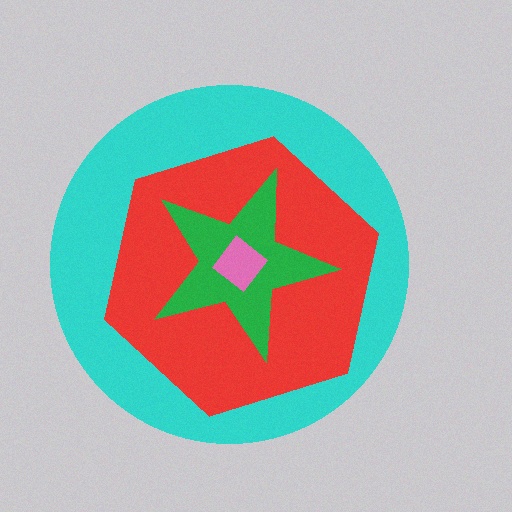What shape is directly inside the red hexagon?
The green star.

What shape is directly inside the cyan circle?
The red hexagon.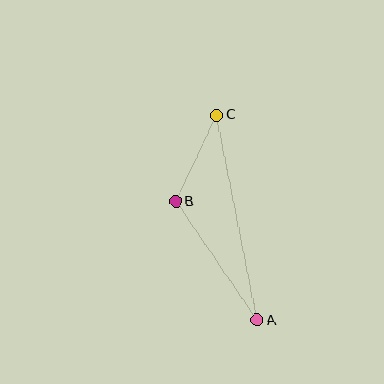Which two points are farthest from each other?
Points A and C are farthest from each other.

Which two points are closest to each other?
Points B and C are closest to each other.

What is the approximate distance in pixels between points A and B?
The distance between A and B is approximately 144 pixels.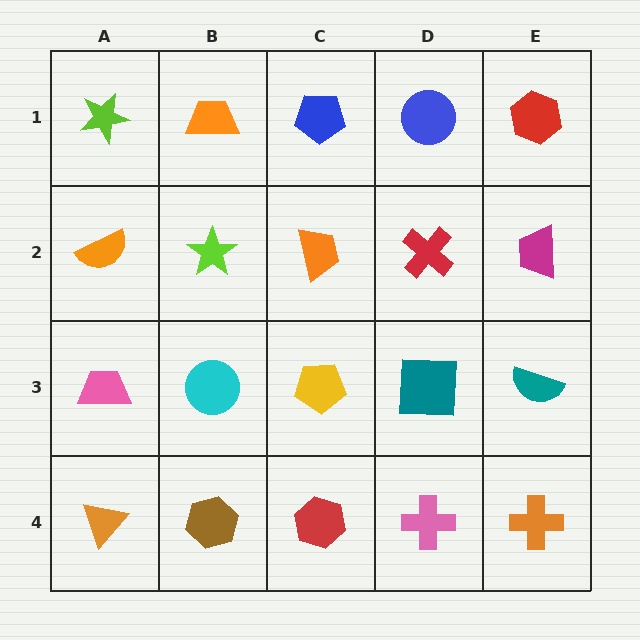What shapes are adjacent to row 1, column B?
A lime star (row 2, column B), a lime star (row 1, column A), a blue pentagon (row 1, column C).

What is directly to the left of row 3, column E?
A teal square.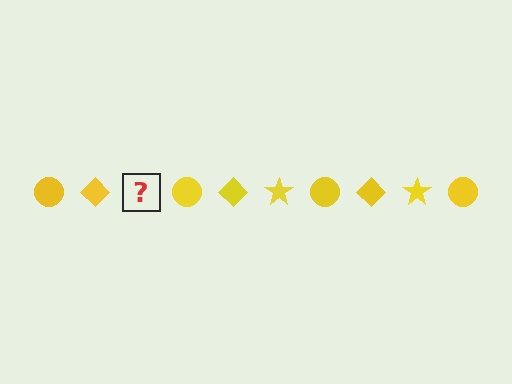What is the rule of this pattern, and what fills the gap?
The rule is that the pattern cycles through circle, diamond, star shapes in yellow. The gap should be filled with a yellow star.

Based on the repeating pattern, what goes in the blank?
The blank should be a yellow star.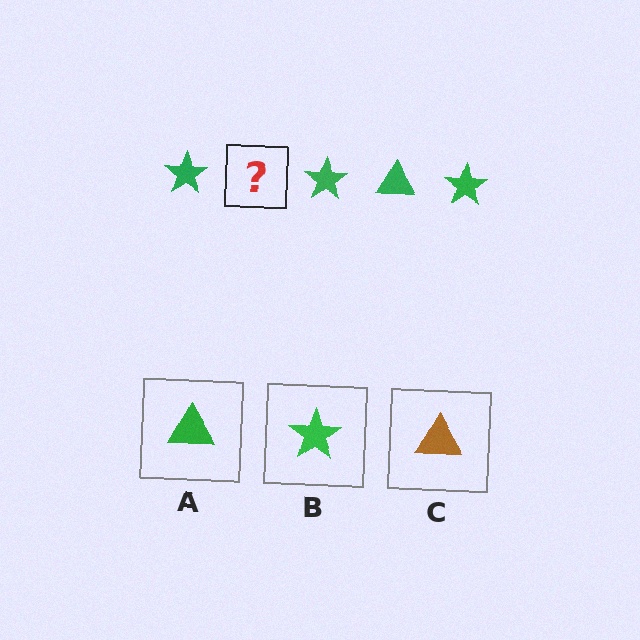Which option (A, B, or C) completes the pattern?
A.